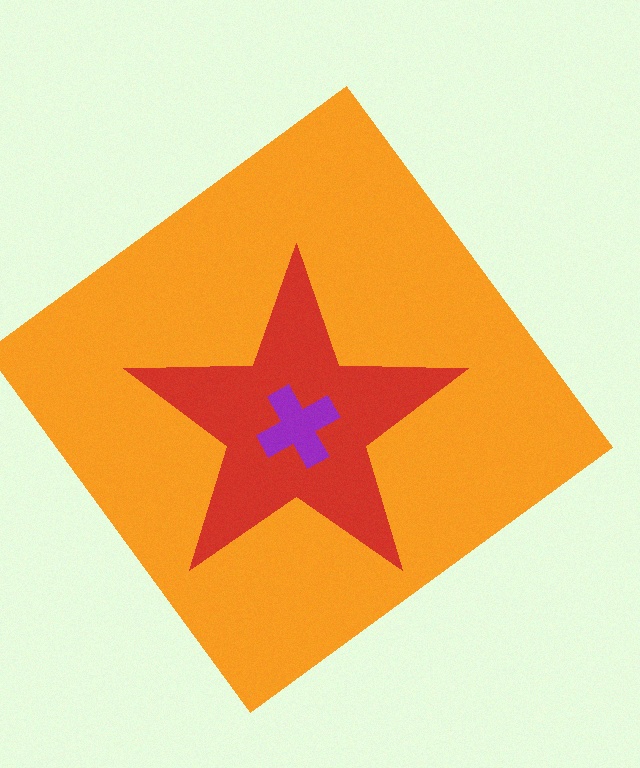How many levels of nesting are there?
3.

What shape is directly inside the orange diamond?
The red star.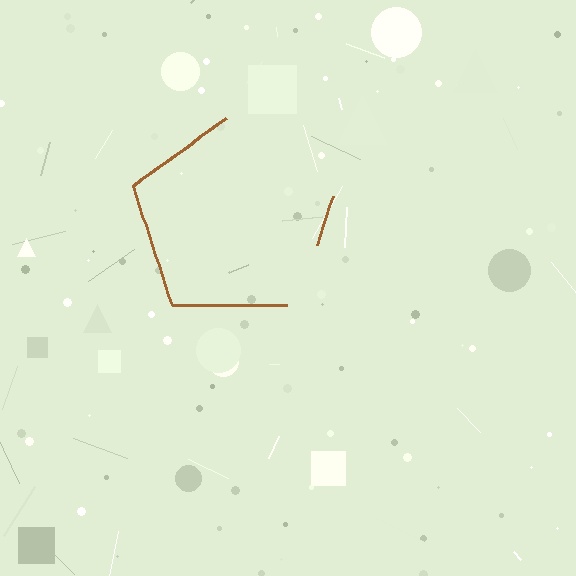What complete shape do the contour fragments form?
The contour fragments form a pentagon.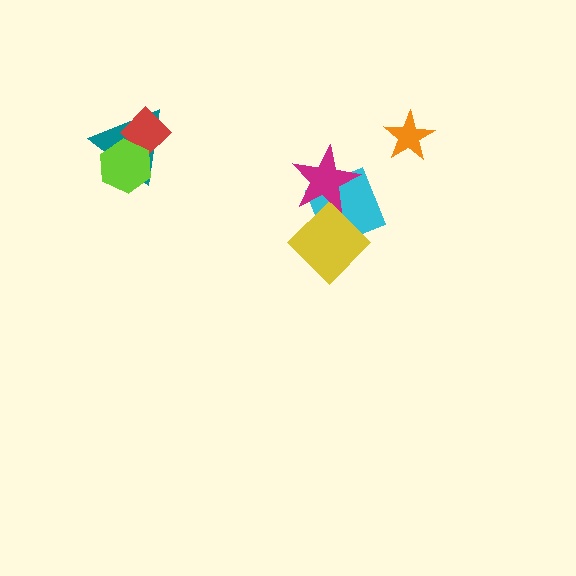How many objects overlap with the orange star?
0 objects overlap with the orange star.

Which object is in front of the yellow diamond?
The magenta star is in front of the yellow diamond.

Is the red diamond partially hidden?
Yes, it is partially covered by another shape.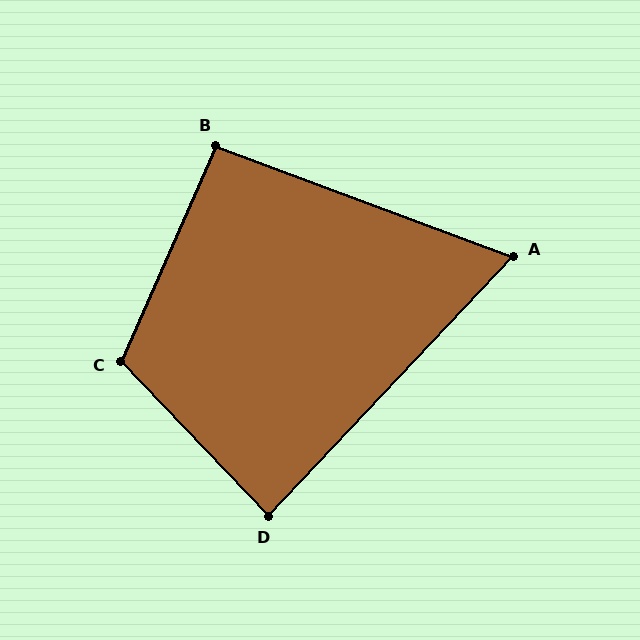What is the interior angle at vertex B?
Approximately 93 degrees (approximately right).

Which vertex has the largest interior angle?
C, at approximately 113 degrees.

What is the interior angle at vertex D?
Approximately 87 degrees (approximately right).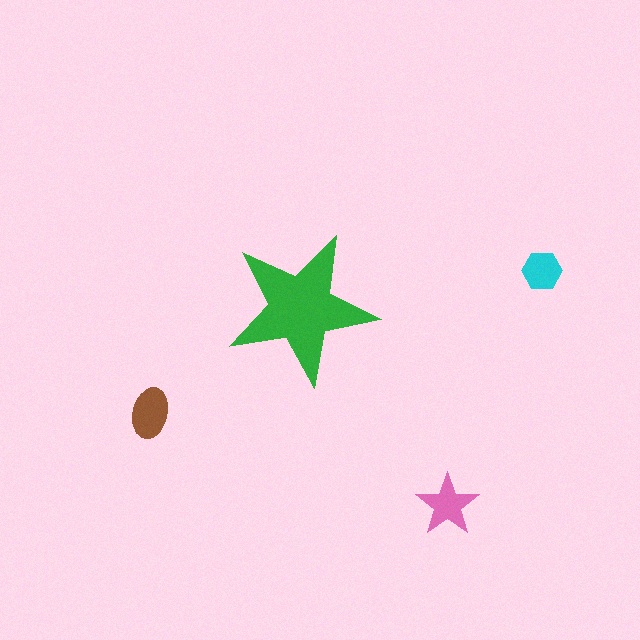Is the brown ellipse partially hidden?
No, the brown ellipse is fully visible.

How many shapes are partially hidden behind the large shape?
0 shapes are partially hidden.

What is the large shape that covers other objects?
A green star.